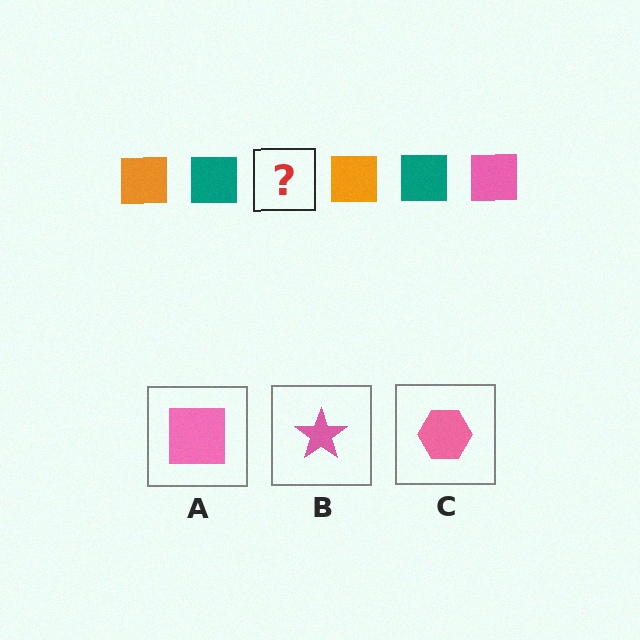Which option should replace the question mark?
Option A.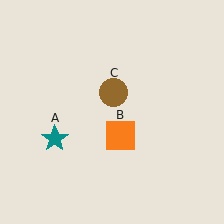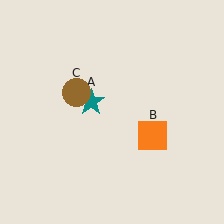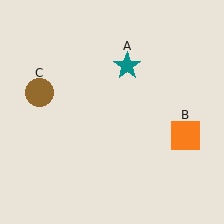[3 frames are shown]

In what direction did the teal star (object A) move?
The teal star (object A) moved up and to the right.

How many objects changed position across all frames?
3 objects changed position: teal star (object A), orange square (object B), brown circle (object C).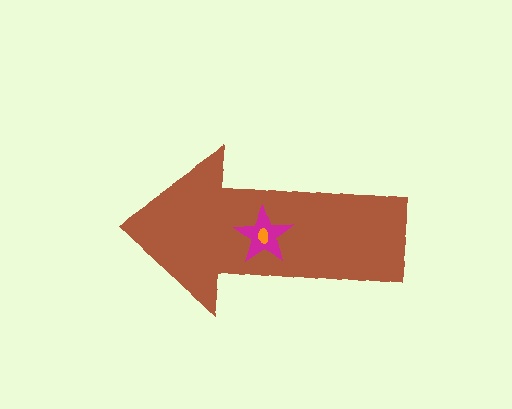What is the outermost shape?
The brown arrow.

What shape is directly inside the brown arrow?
The magenta star.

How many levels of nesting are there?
3.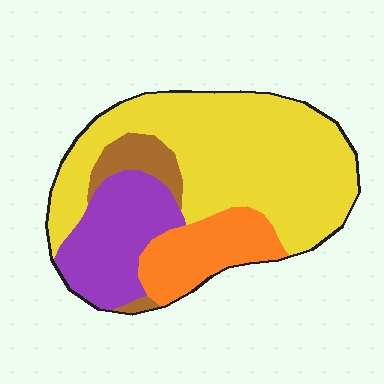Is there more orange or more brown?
Orange.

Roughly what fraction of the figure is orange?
Orange takes up less than a sixth of the figure.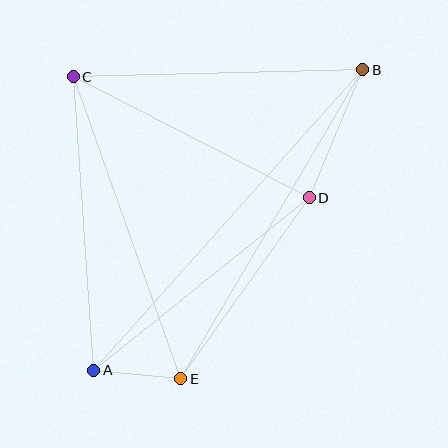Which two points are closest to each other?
Points A and E are closest to each other.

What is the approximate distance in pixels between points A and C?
The distance between A and C is approximately 294 pixels.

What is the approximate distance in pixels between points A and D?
The distance between A and D is approximately 276 pixels.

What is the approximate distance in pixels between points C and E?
The distance between C and E is approximately 321 pixels.